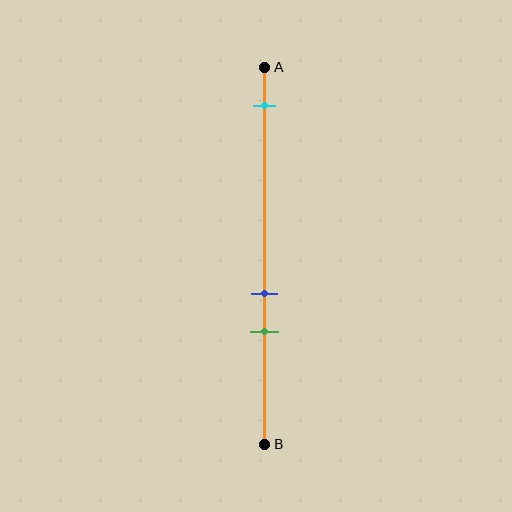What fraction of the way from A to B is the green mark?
The green mark is approximately 70% (0.7) of the way from A to B.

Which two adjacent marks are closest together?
The blue and green marks are the closest adjacent pair.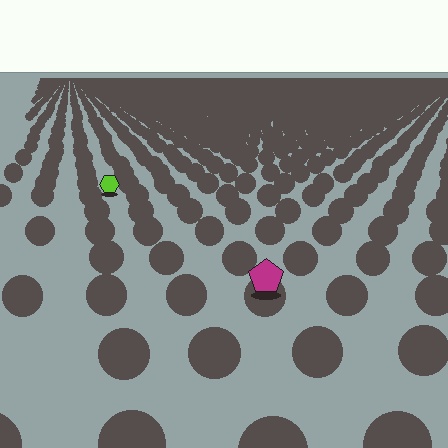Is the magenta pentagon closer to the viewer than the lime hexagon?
Yes. The magenta pentagon is closer — you can tell from the texture gradient: the ground texture is coarser near it.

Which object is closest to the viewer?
The magenta pentagon is closest. The texture marks near it are larger and more spread out.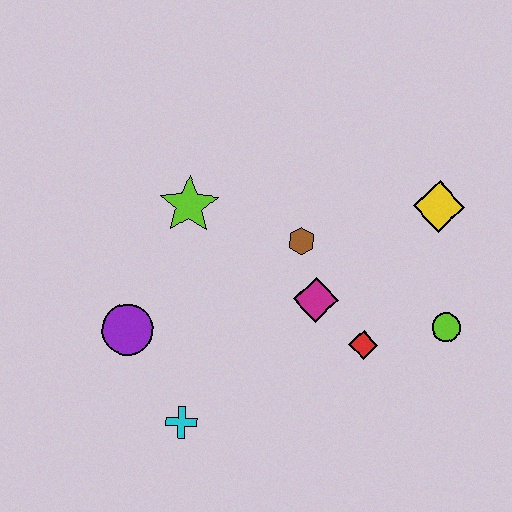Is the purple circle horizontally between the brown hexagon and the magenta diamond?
No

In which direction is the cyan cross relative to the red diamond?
The cyan cross is to the left of the red diamond.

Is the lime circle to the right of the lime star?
Yes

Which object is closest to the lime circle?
The red diamond is closest to the lime circle.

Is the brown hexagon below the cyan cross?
No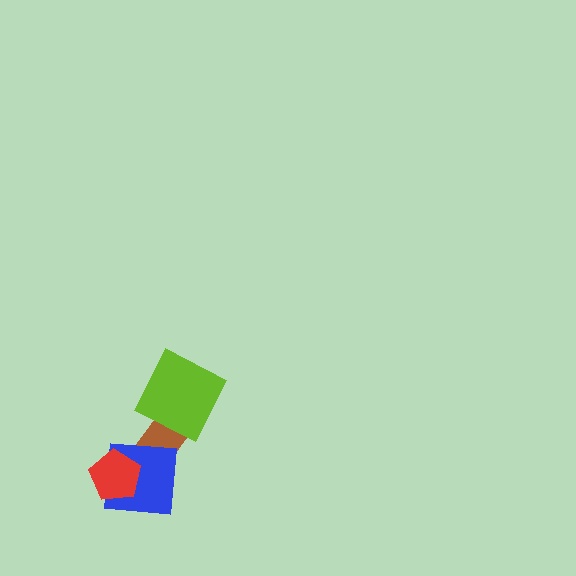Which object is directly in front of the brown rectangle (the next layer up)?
The blue square is directly in front of the brown rectangle.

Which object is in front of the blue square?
The red pentagon is in front of the blue square.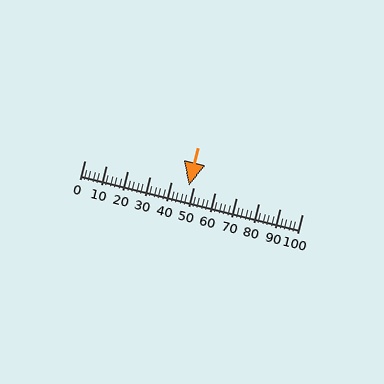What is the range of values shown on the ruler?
The ruler shows values from 0 to 100.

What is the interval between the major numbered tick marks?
The major tick marks are spaced 10 units apart.